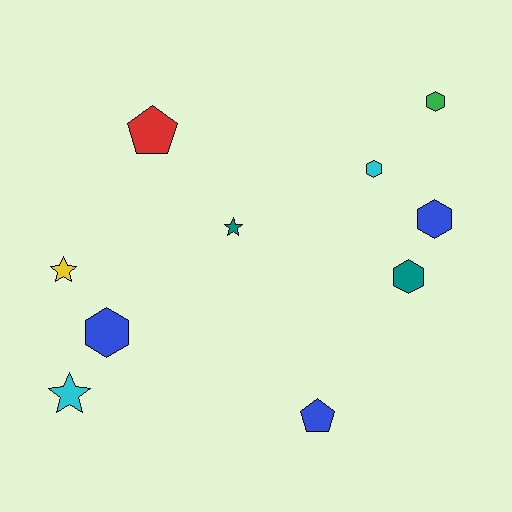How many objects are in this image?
There are 10 objects.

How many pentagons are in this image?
There are 2 pentagons.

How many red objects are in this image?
There is 1 red object.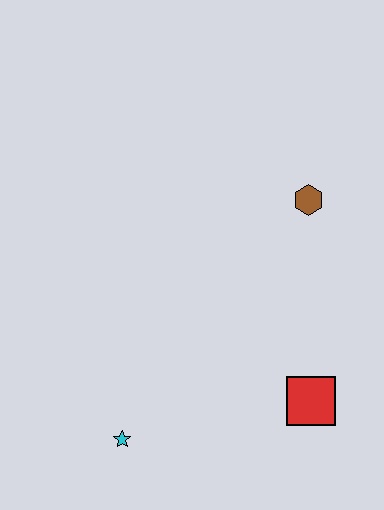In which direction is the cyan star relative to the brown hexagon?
The cyan star is below the brown hexagon.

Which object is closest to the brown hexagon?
The red square is closest to the brown hexagon.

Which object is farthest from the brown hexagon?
The cyan star is farthest from the brown hexagon.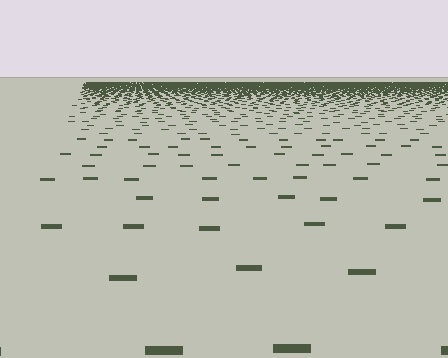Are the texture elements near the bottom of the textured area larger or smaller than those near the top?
Larger. Near the bottom, elements are closer to the viewer and appear at a bigger on-screen size.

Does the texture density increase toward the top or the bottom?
Density increases toward the top.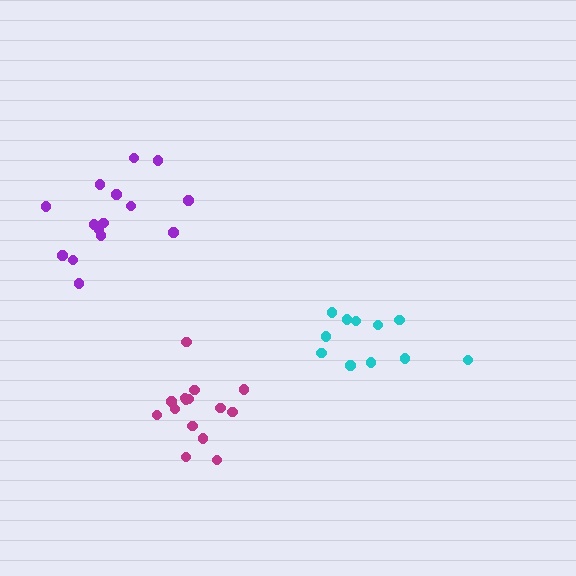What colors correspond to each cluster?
The clusters are colored: cyan, purple, magenta.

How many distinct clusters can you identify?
There are 3 distinct clusters.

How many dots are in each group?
Group 1: 11 dots, Group 2: 15 dots, Group 3: 15 dots (41 total).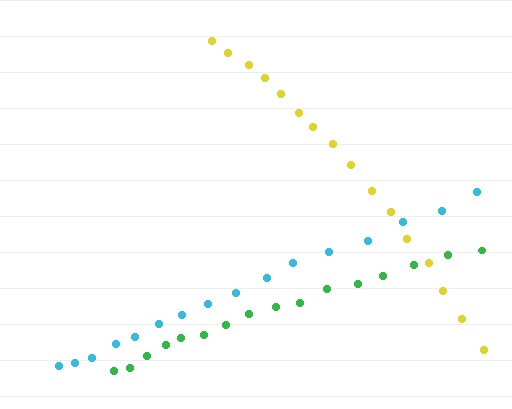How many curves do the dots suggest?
There are 3 distinct paths.